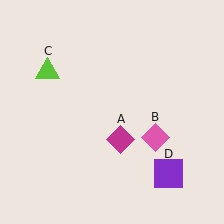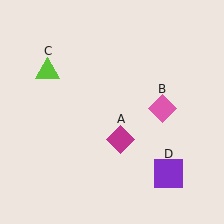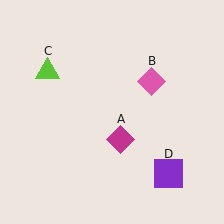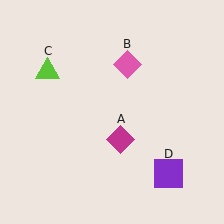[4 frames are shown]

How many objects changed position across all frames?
1 object changed position: pink diamond (object B).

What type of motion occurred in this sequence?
The pink diamond (object B) rotated counterclockwise around the center of the scene.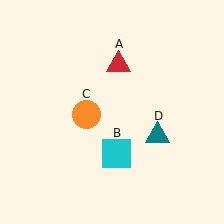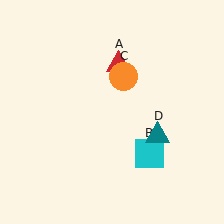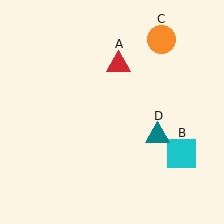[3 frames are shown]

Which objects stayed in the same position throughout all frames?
Red triangle (object A) and teal triangle (object D) remained stationary.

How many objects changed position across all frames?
2 objects changed position: cyan square (object B), orange circle (object C).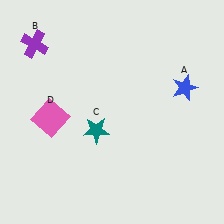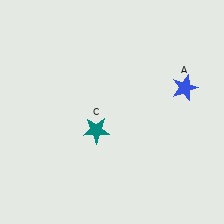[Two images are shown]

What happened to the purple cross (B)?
The purple cross (B) was removed in Image 2. It was in the top-left area of Image 1.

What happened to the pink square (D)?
The pink square (D) was removed in Image 2. It was in the bottom-left area of Image 1.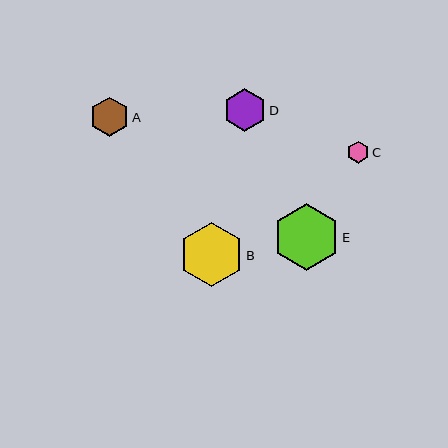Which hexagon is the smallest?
Hexagon C is the smallest with a size of approximately 22 pixels.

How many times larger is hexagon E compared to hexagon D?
Hexagon E is approximately 1.5 times the size of hexagon D.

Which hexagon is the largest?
Hexagon E is the largest with a size of approximately 66 pixels.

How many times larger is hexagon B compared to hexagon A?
Hexagon B is approximately 1.7 times the size of hexagon A.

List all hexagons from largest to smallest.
From largest to smallest: E, B, D, A, C.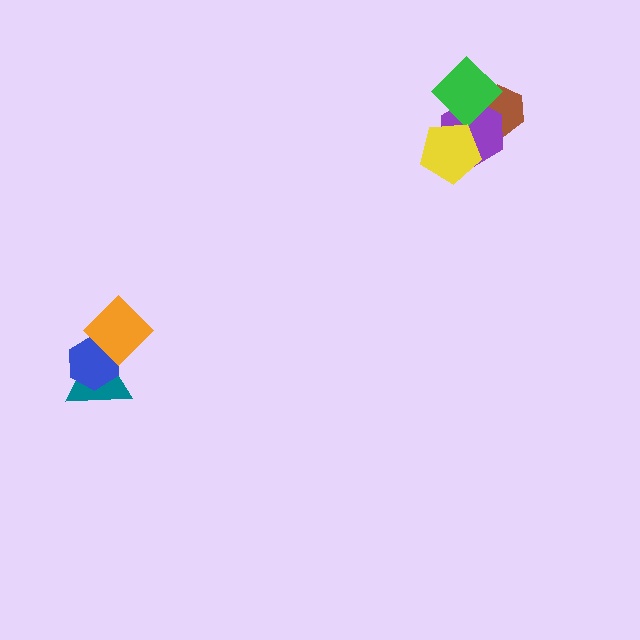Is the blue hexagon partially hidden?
Yes, it is partially covered by another shape.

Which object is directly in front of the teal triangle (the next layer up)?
The blue hexagon is directly in front of the teal triangle.